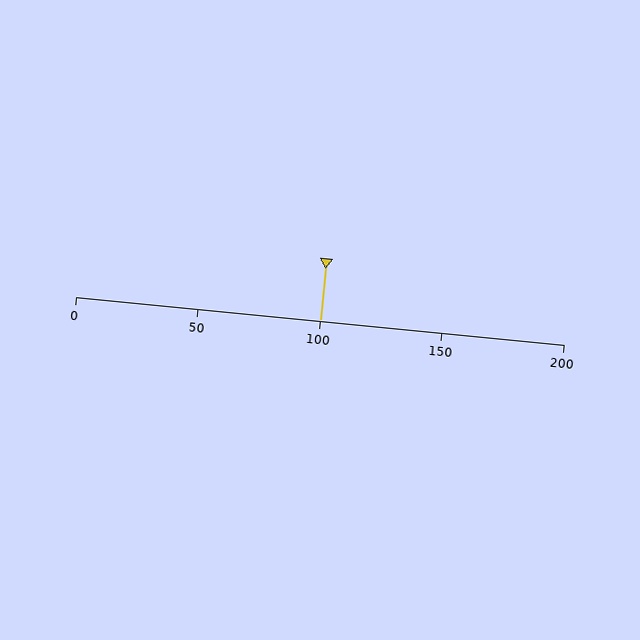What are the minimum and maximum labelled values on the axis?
The axis runs from 0 to 200.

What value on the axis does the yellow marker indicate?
The marker indicates approximately 100.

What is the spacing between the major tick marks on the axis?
The major ticks are spaced 50 apart.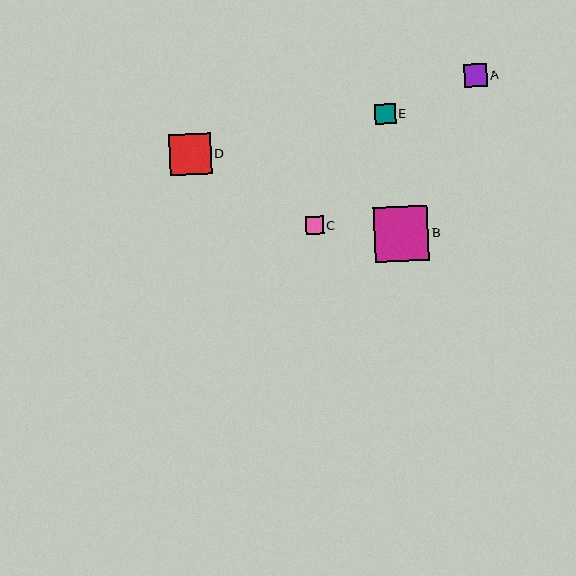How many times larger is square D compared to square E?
Square D is approximately 2.0 times the size of square E.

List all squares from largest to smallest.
From largest to smallest: B, D, A, E, C.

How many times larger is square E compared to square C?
Square E is approximately 1.2 times the size of square C.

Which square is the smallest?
Square C is the smallest with a size of approximately 18 pixels.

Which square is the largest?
Square B is the largest with a size of approximately 55 pixels.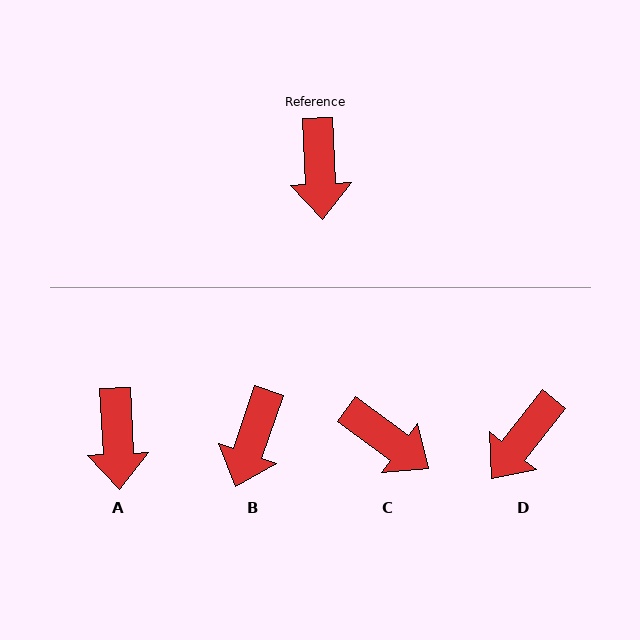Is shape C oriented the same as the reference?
No, it is off by about 51 degrees.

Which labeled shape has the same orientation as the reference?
A.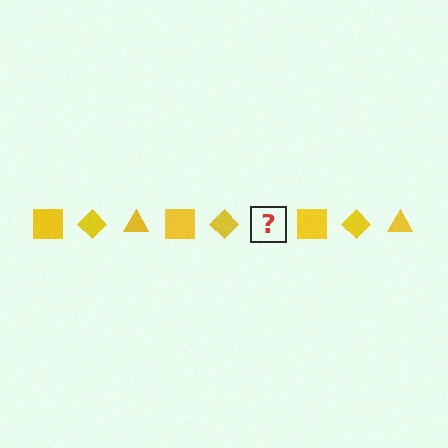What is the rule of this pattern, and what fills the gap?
The rule is that the pattern cycles through square, diamond, triangle shapes in yellow. The gap should be filled with a yellow triangle.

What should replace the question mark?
The question mark should be replaced with a yellow triangle.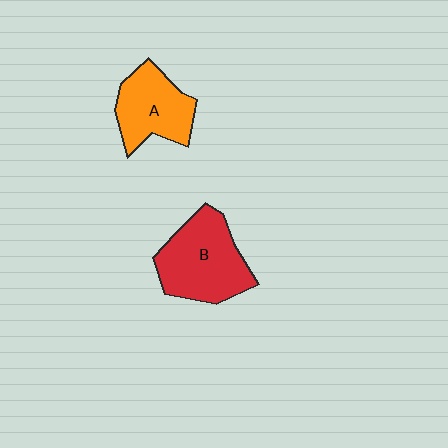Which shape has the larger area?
Shape B (red).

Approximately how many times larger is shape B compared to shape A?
Approximately 1.3 times.